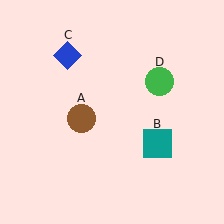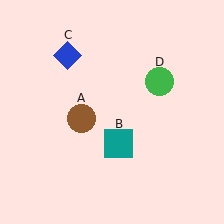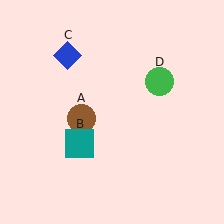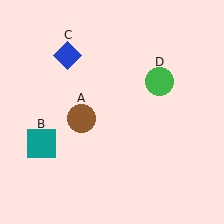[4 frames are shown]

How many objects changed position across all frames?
1 object changed position: teal square (object B).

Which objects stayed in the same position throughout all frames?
Brown circle (object A) and blue diamond (object C) and green circle (object D) remained stationary.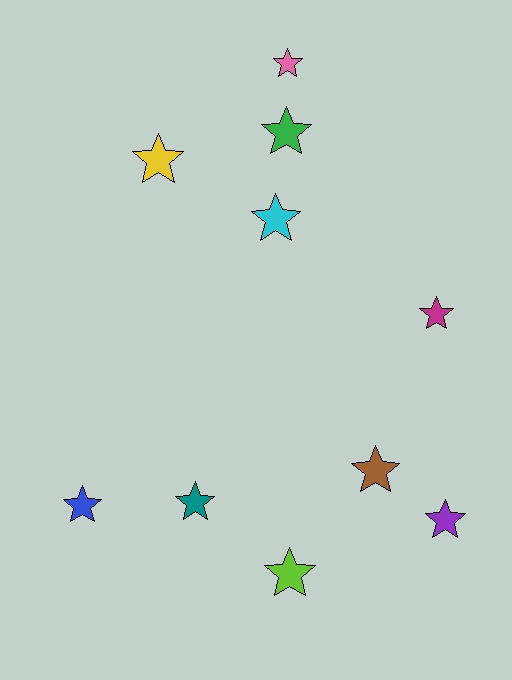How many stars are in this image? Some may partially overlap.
There are 10 stars.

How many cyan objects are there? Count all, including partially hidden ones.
There is 1 cyan object.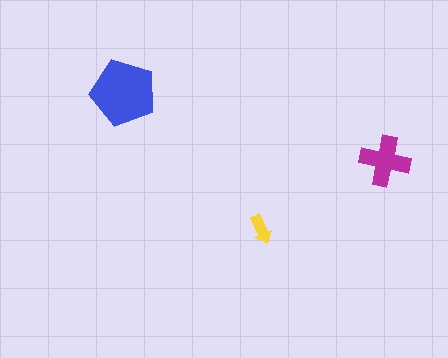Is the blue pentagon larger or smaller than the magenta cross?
Larger.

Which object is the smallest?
The yellow arrow.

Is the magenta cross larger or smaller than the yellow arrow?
Larger.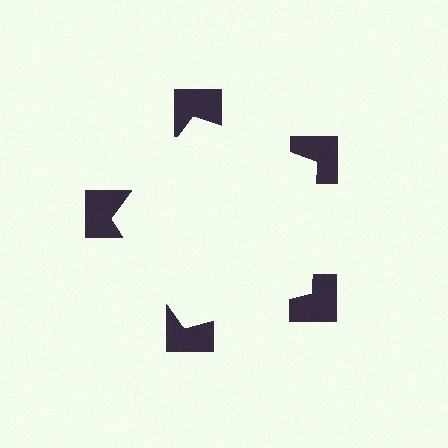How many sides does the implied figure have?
5 sides.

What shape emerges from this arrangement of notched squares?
An illusory pentagon — its edges are inferred from the aligned wedge cuts in the notched squares, not physically drawn.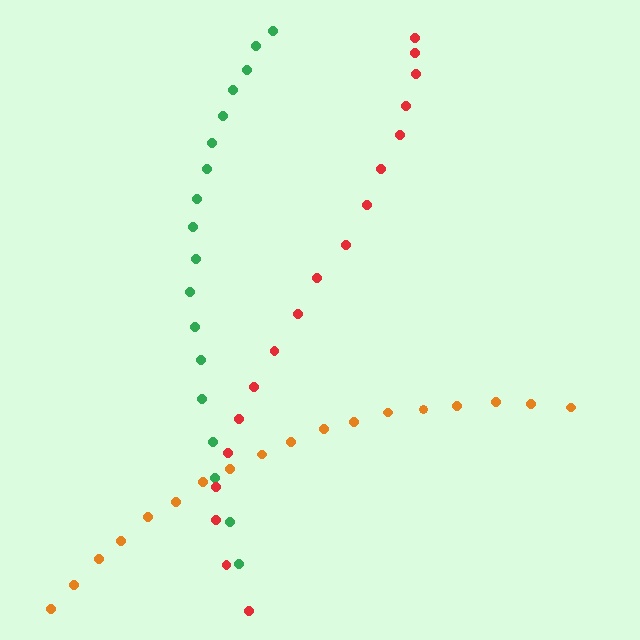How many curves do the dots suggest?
There are 3 distinct paths.